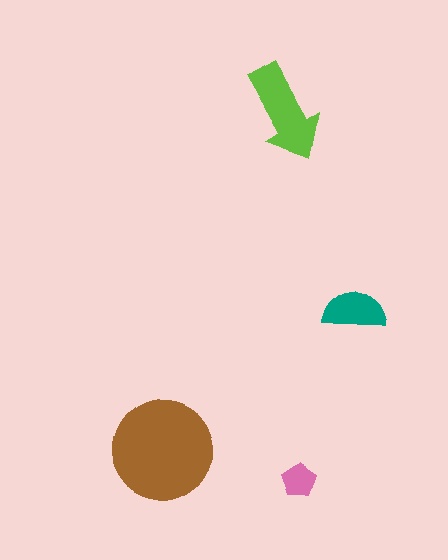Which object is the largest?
The brown circle.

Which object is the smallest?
The pink pentagon.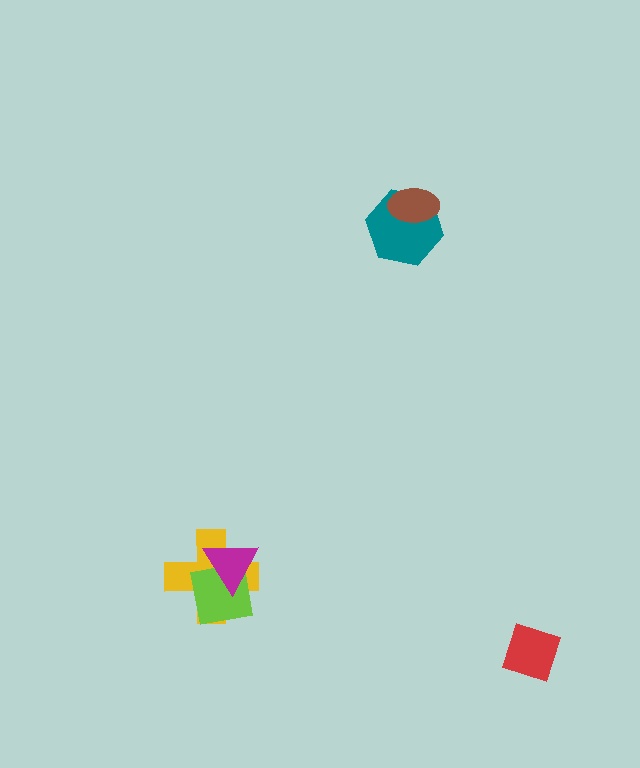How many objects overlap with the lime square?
2 objects overlap with the lime square.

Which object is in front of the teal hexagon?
The brown ellipse is in front of the teal hexagon.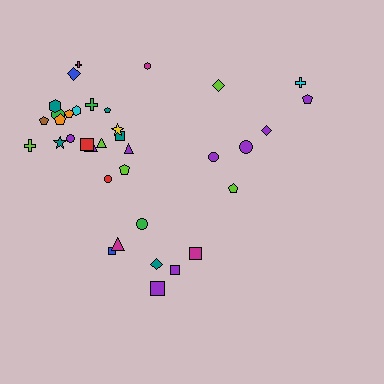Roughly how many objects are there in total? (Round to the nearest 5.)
Roughly 35 objects in total.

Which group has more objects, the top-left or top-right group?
The top-left group.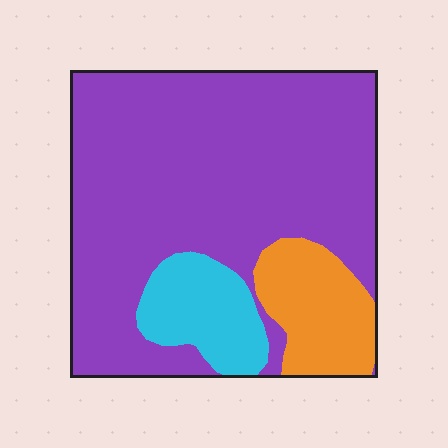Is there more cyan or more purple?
Purple.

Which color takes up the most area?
Purple, at roughly 75%.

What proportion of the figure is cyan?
Cyan takes up about one eighth (1/8) of the figure.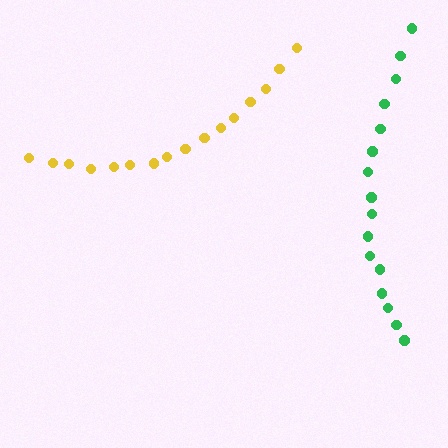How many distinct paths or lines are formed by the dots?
There are 2 distinct paths.